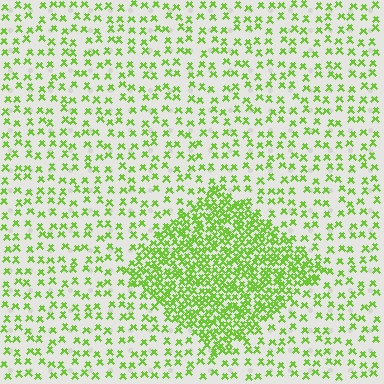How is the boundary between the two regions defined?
The boundary is defined by a change in element density (approximately 2.8x ratio). All elements are the same color, size, and shape.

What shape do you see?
I see a diamond.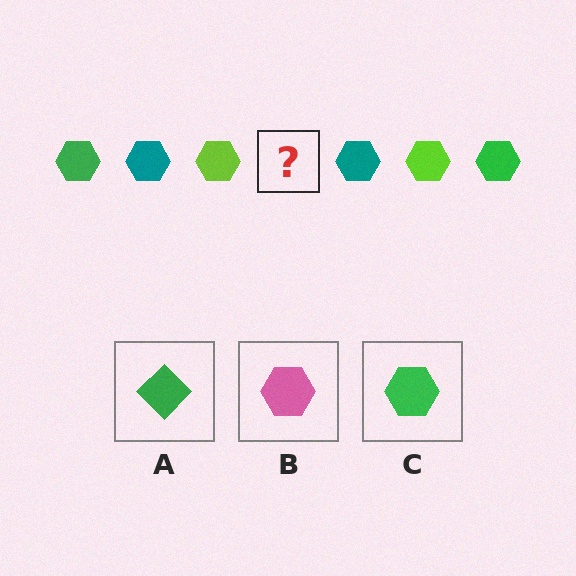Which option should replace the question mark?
Option C.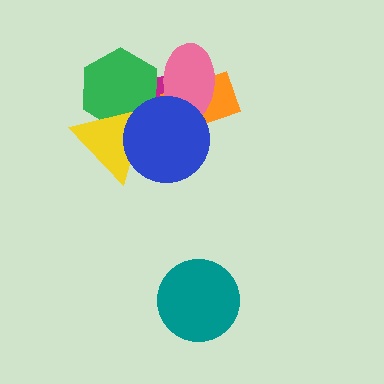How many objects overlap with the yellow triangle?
3 objects overlap with the yellow triangle.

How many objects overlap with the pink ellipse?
4 objects overlap with the pink ellipse.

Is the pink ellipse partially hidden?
Yes, it is partially covered by another shape.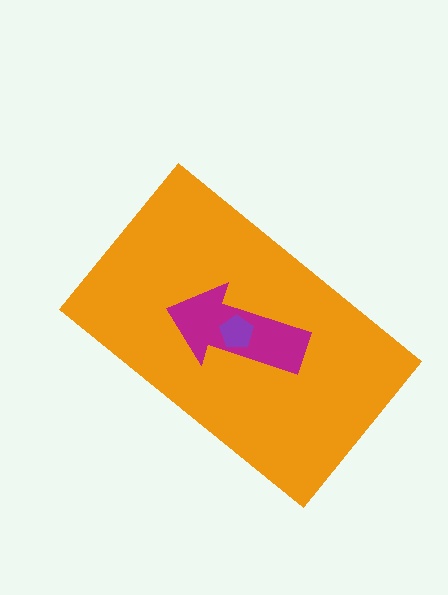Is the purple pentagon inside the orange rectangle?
Yes.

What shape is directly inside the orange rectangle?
The magenta arrow.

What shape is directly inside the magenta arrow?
The purple pentagon.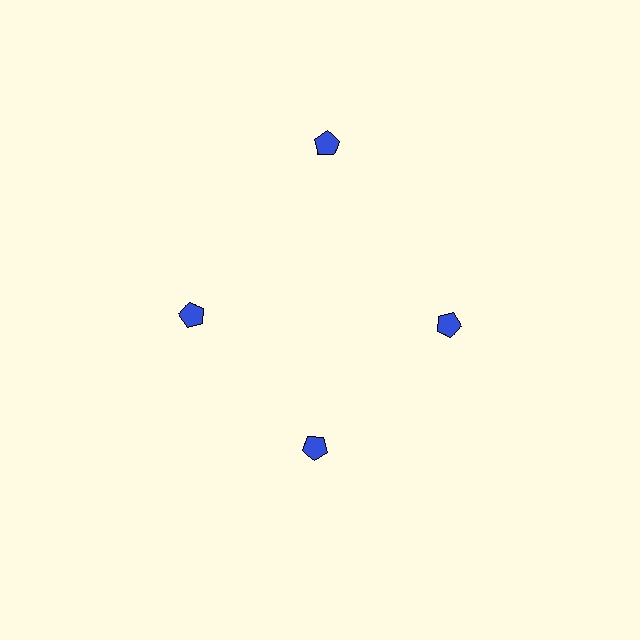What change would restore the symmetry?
The symmetry would be restored by moving it inward, back onto the ring so that all 4 pentagons sit at equal angles and equal distance from the center.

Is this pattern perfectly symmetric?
No. The 4 blue pentagons are arranged in a ring, but one element near the 12 o'clock position is pushed outward from the center, breaking the 4-fold rotational symmetry.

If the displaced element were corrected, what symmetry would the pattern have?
It would have 4-fold rotational symmetry — the pattern would map onto itself every 90 degrees.